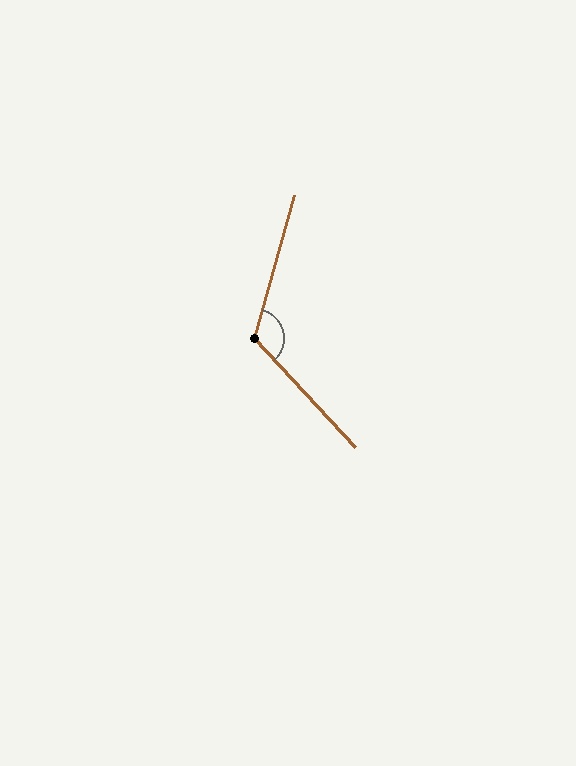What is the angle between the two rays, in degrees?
Approximately 122 degrees.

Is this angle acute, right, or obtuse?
It is obtuse.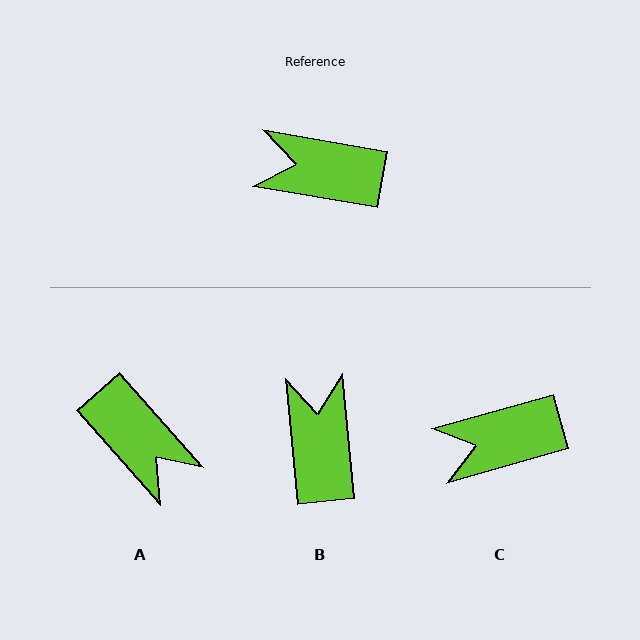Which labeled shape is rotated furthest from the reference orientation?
A, about 141 degrees away.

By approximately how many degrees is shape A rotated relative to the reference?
Approximately 141 degrees counter-clockwise.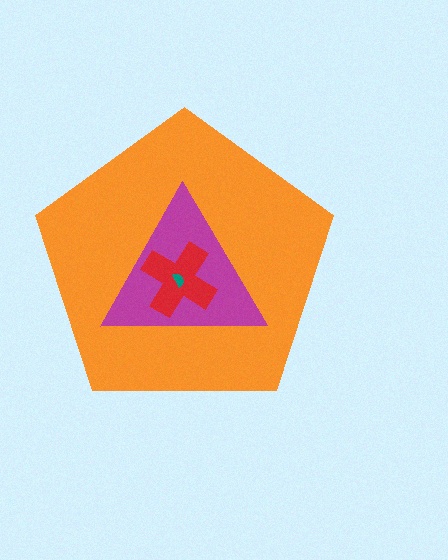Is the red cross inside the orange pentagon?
Yes.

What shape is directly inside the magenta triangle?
The red cross.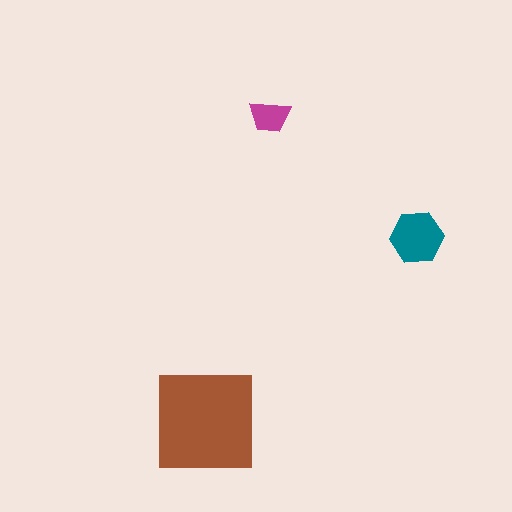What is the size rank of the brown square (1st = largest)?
1st.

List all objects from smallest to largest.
The magenta trapezoid, the teal hexagon, the brown square.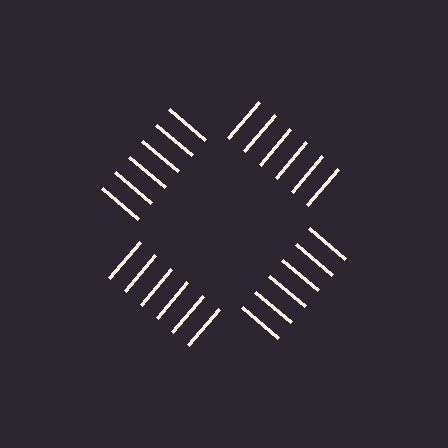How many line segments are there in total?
24 — 6 along each of the 4 edges.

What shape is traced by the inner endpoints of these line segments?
An illusory square — the line segments terminate on its edges but no continuous stroke is drawn.